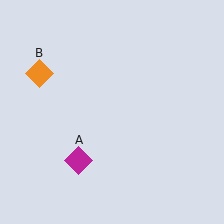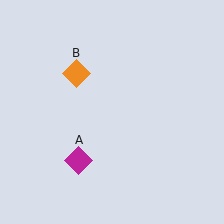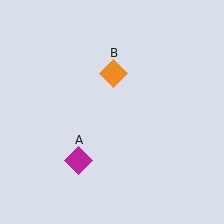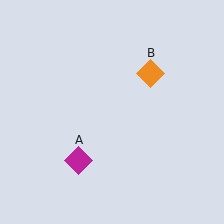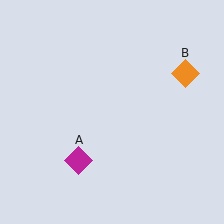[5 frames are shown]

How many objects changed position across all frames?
1 object changed position: orange diamond (object B).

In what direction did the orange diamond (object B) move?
The orange diamond (object B) moved right.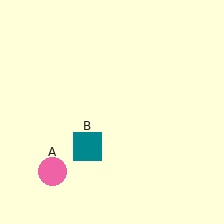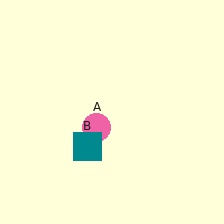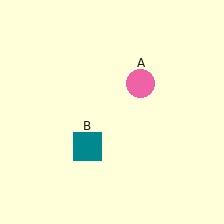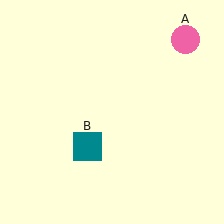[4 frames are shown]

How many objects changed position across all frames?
1 object changed position: pink circle (object A).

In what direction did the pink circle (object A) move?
The pink circle (object A) moved up and to the right.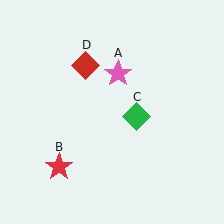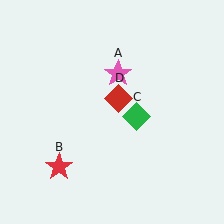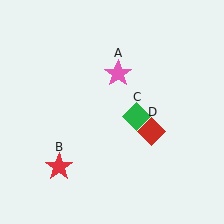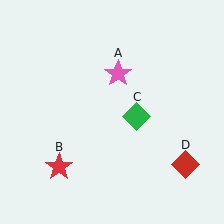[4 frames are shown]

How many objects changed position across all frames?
1 object changed position: red diamond (object D).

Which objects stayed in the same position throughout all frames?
Pink star (object A) and red star (object B) and green diamond (object C) remained stationary.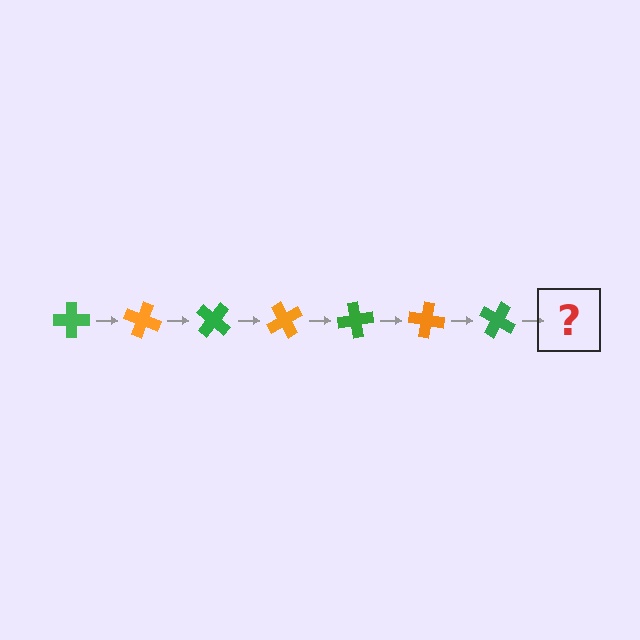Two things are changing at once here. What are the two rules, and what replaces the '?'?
The two rules are that it rotates 20 degrees each step and the color cycles through green and orange. The '?' should be an orange cross, rotated 140 degrees from the start.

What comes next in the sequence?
The next element should be an orange cross, rotated 140 degrees from the start.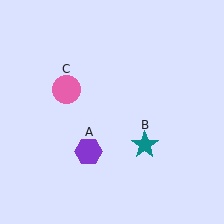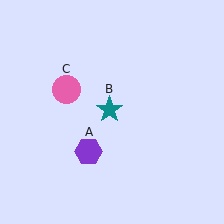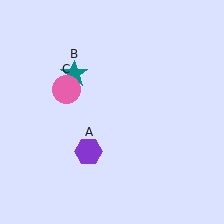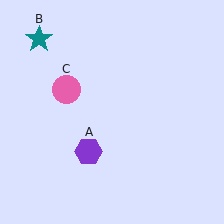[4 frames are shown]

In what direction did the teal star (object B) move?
The teal star (object B) moved up and to the left.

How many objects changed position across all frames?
1 object changed position: teal star (object B).